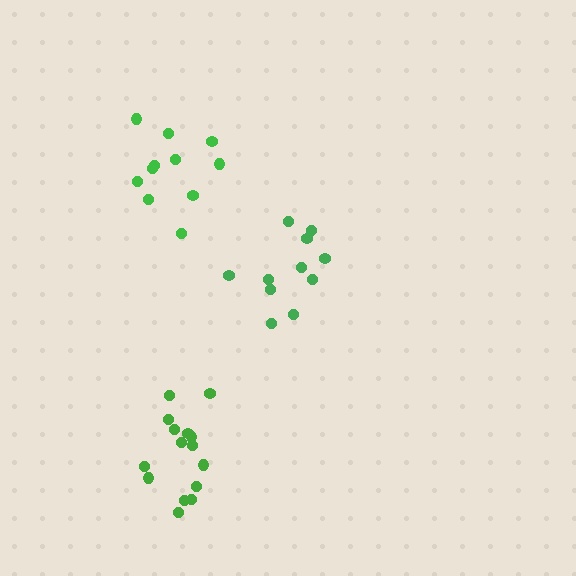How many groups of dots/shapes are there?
There are 3 groups.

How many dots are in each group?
Group 1: 11 dots, Group 2: 15 dots, Group 3: 11 dots (37 total).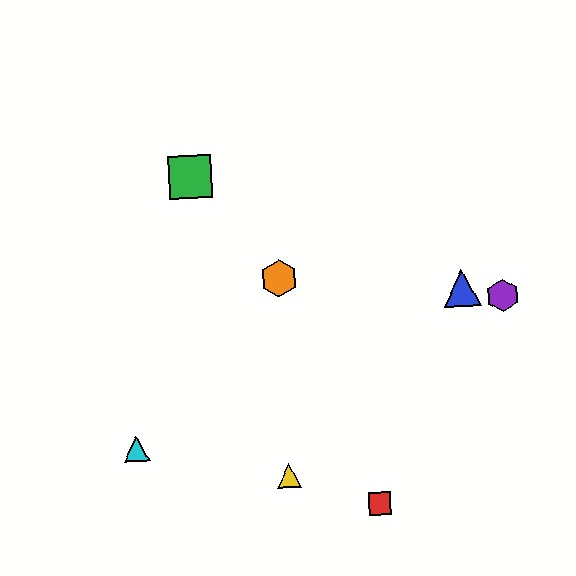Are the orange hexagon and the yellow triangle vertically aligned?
Yes, both are at x≈279.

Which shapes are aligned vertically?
The yellow triangle, the orange hexagon are aligned vertically.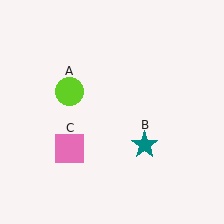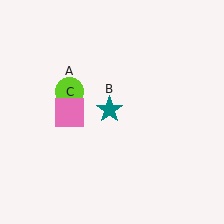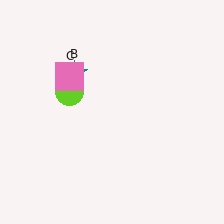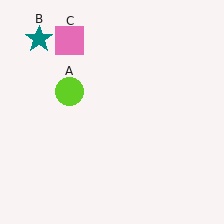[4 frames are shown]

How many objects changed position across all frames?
2 objects changed position: teal star (object B), pink square (object C).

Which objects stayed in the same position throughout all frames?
Lime circle (object A) remained stationary.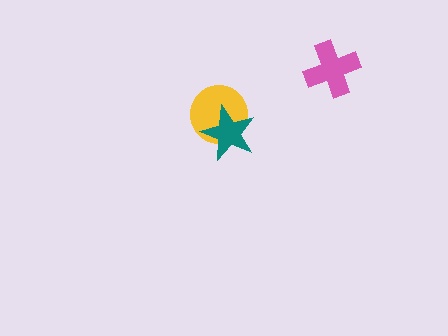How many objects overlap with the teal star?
1 object overlaps with the teal star.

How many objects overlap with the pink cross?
0 objects overlap with the pink cross.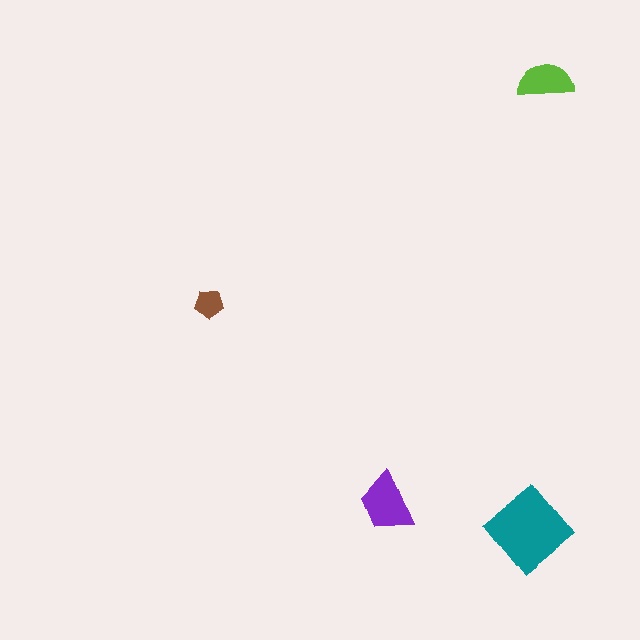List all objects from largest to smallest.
The teal diamond, the purple trapezoid, the lime semicircle, the brown pentagon.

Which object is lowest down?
The teal diamond is bottommost.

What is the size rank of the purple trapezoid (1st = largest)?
2nd.